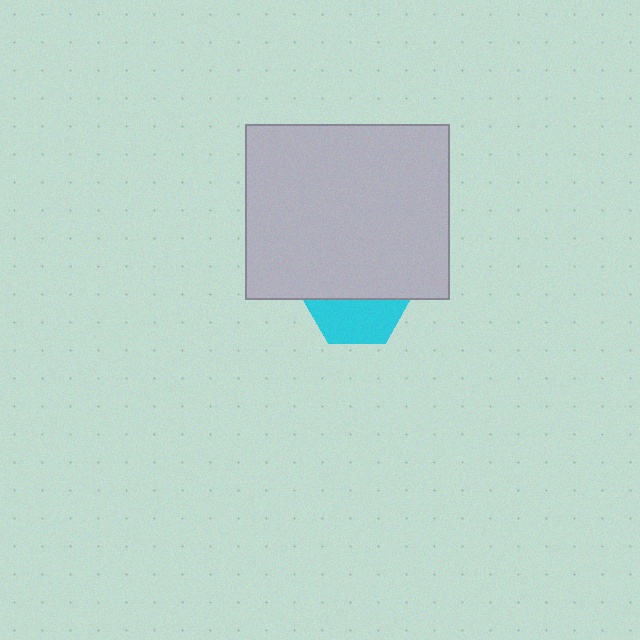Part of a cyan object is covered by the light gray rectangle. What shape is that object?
It is a hexagon.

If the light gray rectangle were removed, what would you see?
You would see the complete cyan hexagon.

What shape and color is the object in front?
The object in front is a light gray rectangle.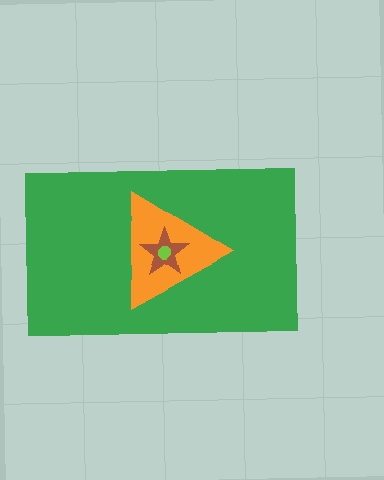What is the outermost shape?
The green rectangle.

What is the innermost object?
The lime circle.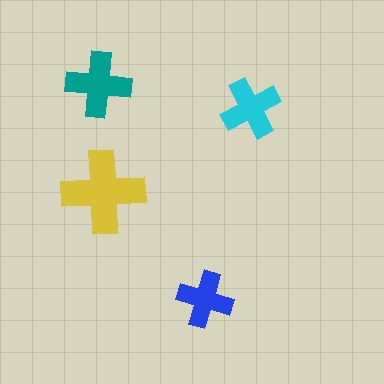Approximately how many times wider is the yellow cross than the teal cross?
About 1.5 times wider.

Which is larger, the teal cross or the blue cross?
The teal one.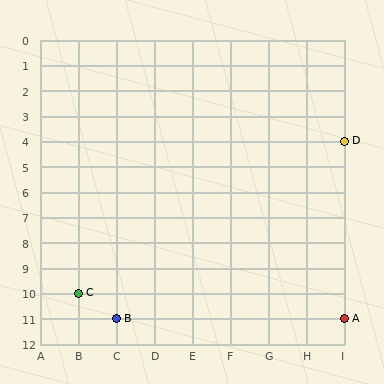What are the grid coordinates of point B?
Point B is at grid coordinates (C, 11).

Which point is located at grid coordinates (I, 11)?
Point A is at (I, 11).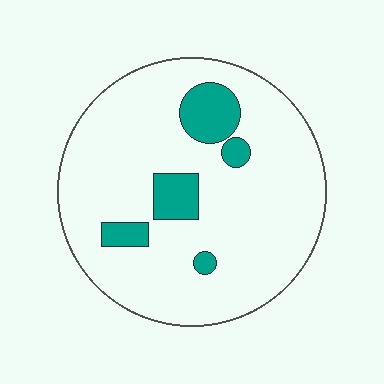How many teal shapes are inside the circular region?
5.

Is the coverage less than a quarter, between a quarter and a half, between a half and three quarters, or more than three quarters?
Less than a quarter.